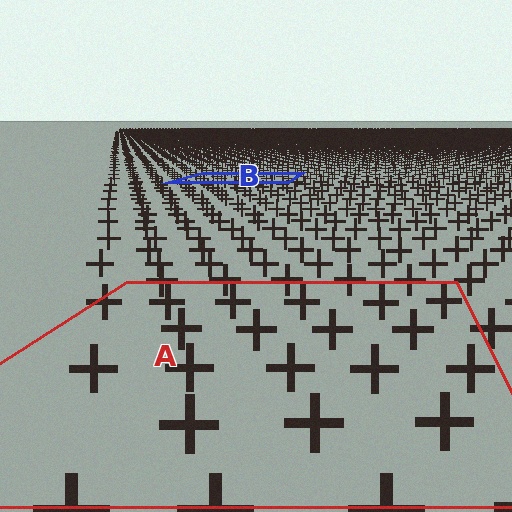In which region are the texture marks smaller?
The texture marks are smaller in region B, because it is farther away.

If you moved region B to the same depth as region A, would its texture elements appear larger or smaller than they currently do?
They would appear larger. At a closer depth, the same texture elements are projected at a bigger on-screen size.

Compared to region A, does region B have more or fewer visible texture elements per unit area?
Region B has more texture elements per unit area — they are packed more densely because it is farther away.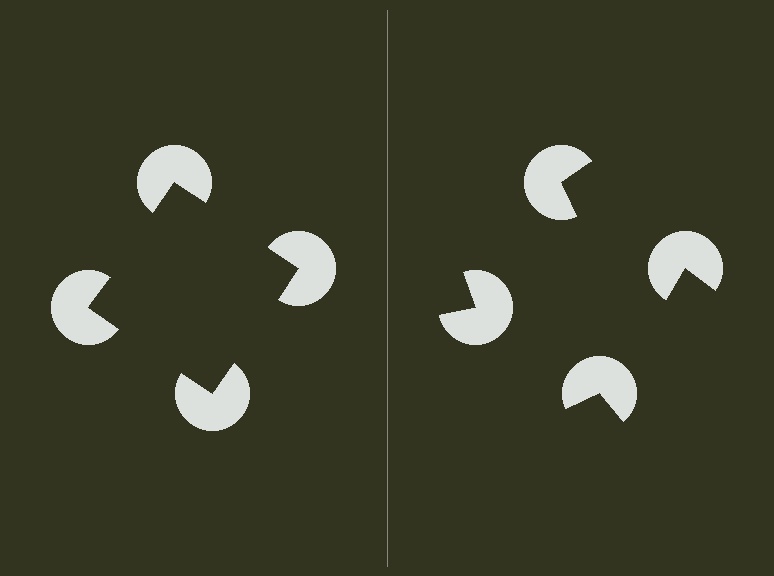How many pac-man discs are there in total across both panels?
8 — 4 on each side.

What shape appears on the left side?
An illusory square.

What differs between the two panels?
The pac-man discs are positioned identically on both sides; only the wedge orientations differ. On the left they align to a square; on the right they are misaligned.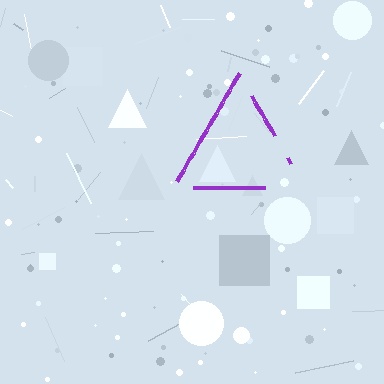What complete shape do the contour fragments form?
The contour fragments form a triangle.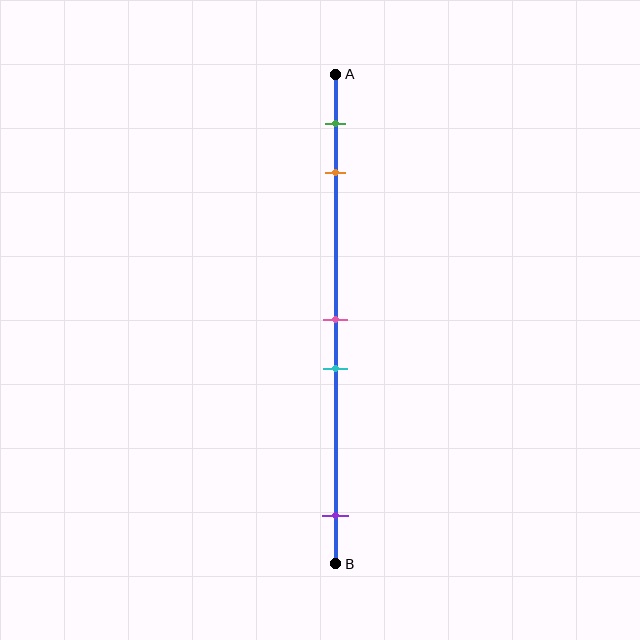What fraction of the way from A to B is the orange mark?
The orange mark is approximately 20% (0.2) of the way from A to B.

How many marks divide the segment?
There are 5 marks dividing the segment.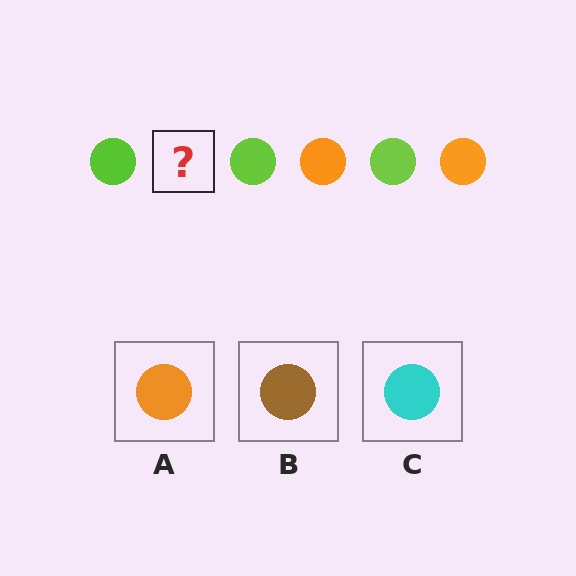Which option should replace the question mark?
Option A.